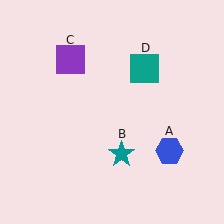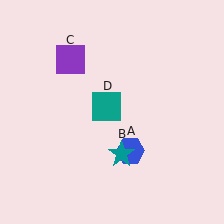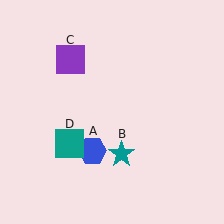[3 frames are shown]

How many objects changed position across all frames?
2 objects changed position: blue hexagon (object A), teal square (object D).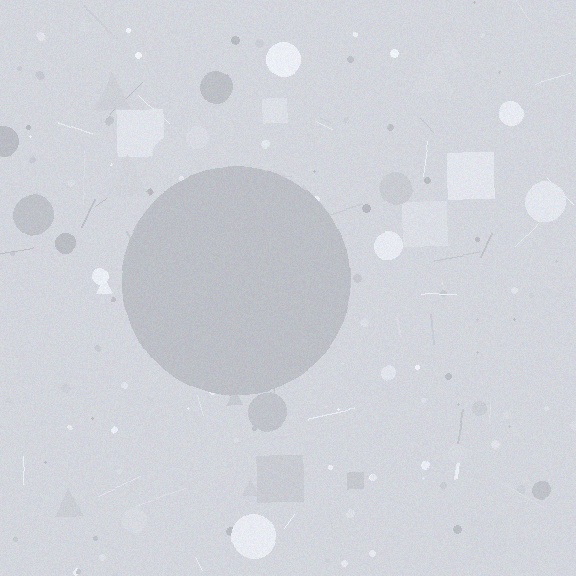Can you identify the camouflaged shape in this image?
The camouflaged shape is a circle.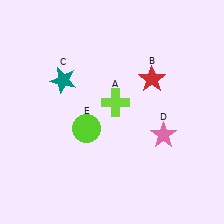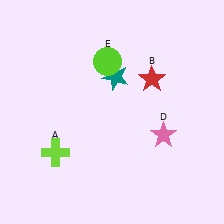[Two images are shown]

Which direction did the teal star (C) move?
The teal star (C) moved right.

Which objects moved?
The objects that moved are: the lime cross (A), the teal star (C), the lime circle (E).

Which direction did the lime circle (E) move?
The lime circle (E) moved up.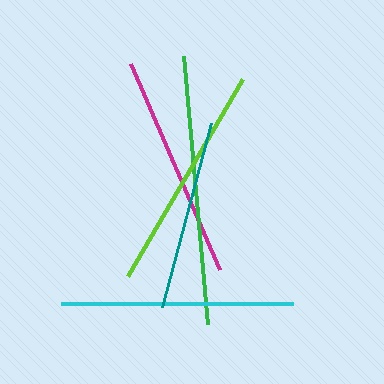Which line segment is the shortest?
The teal line is the shortest at approximately 191 pixels.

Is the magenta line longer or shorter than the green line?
The green line is longer than the magenta line.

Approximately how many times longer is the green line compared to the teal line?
The green line is approximately 1.4 times the length of the teal line.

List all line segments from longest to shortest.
From longest to shortest: green, cyan, lime, magenta, teal.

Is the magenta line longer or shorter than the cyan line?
The cyan line is longer than the magenta line.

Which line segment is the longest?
The green line is the longest at approximately 269 pixels.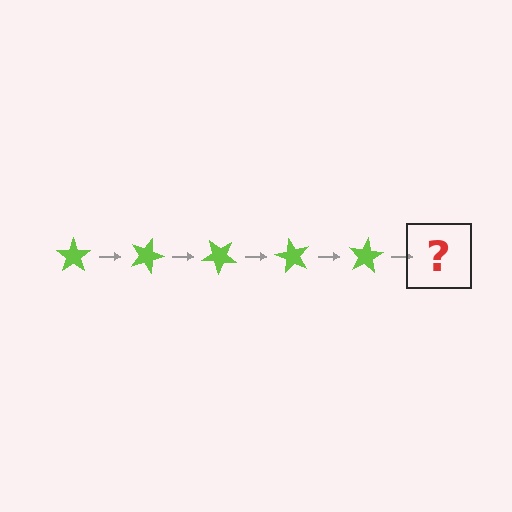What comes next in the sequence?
The next element should be a lime star rotated 100 degrees.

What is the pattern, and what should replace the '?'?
The pattern is that the star rotates 20 degrees each step. The '?' should be a lime star rotated 100 degrees.